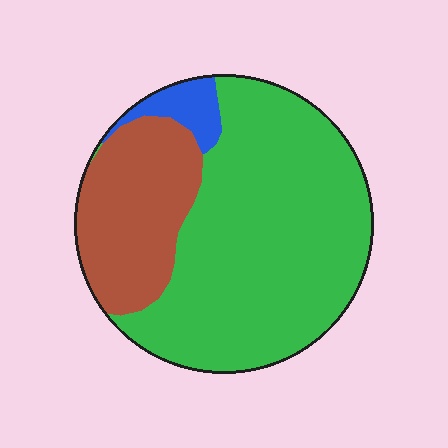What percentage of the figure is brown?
Brown takes up about one quarter (1/4) of the figure.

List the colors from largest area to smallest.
From largest to smallest: green, brown, blue.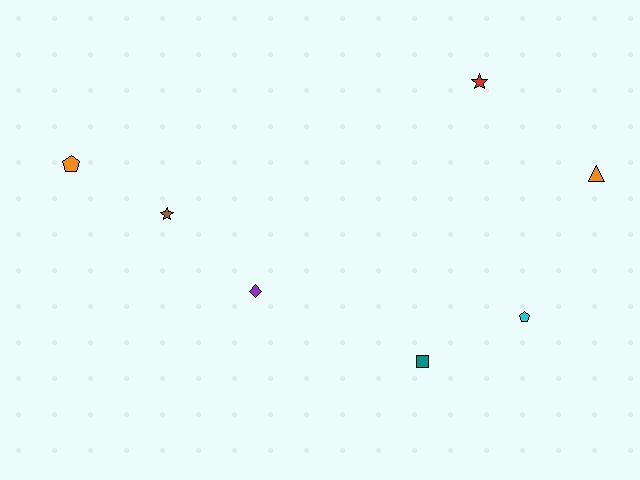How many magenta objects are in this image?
There are no magenta objects.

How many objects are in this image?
There are 7 objects.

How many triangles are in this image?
There is 1 triangle.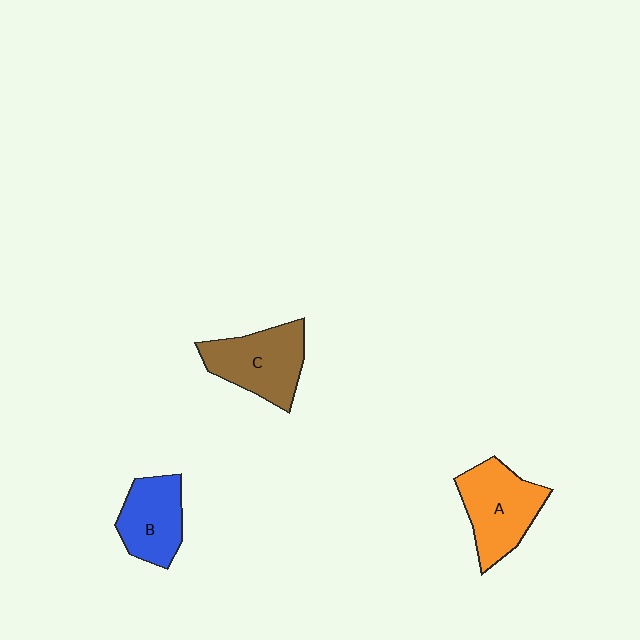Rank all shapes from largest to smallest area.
From largest to smallest: A (orange), C (brown), B (blue).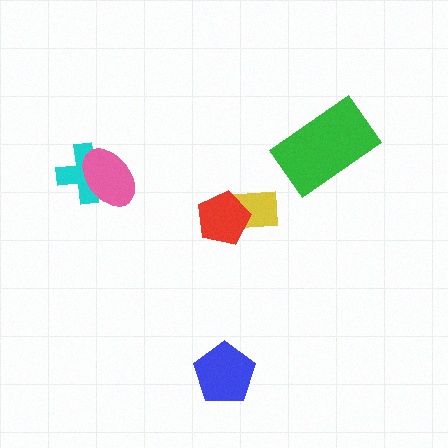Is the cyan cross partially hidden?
Yes, it is partially covered by another shape.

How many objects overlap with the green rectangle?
0 objects overlap with the green rectangle.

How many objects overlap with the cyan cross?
1 object overlaps with the cyan cross.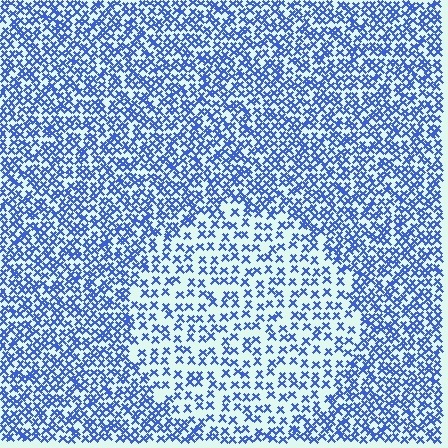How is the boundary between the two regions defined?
The boundary is defined by a change in element density (approximately 2.0x ratio). All elements are the same color, size, and shape.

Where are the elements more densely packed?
The elements are more densely packed outside the circle boundary.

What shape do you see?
I see a circle.